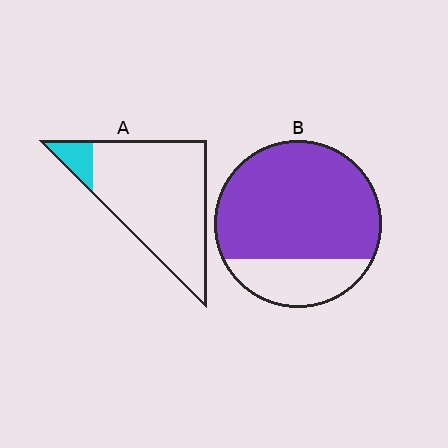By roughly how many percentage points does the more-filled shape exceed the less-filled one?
By roughly 65 percentage points (B over A).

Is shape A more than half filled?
No.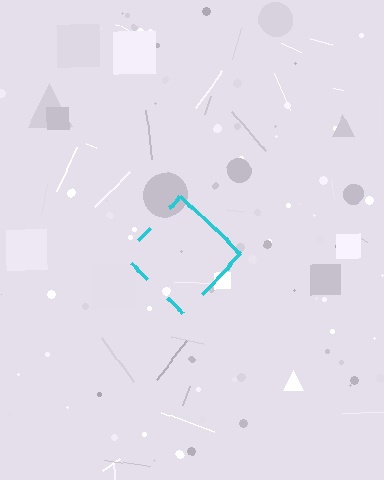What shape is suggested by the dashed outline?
The dashed outline suggests a diamond.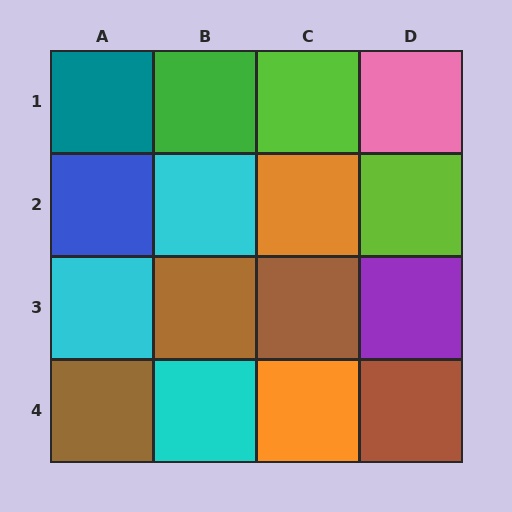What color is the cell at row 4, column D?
Brown.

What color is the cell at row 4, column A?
Brown.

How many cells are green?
1 cell is green.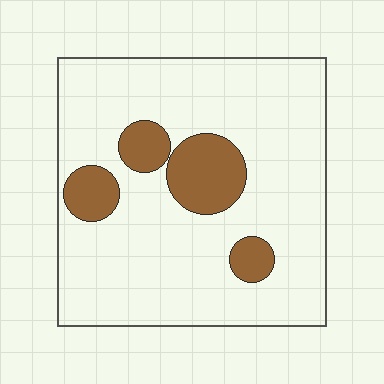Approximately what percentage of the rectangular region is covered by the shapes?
Approximately 15%.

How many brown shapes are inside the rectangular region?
4.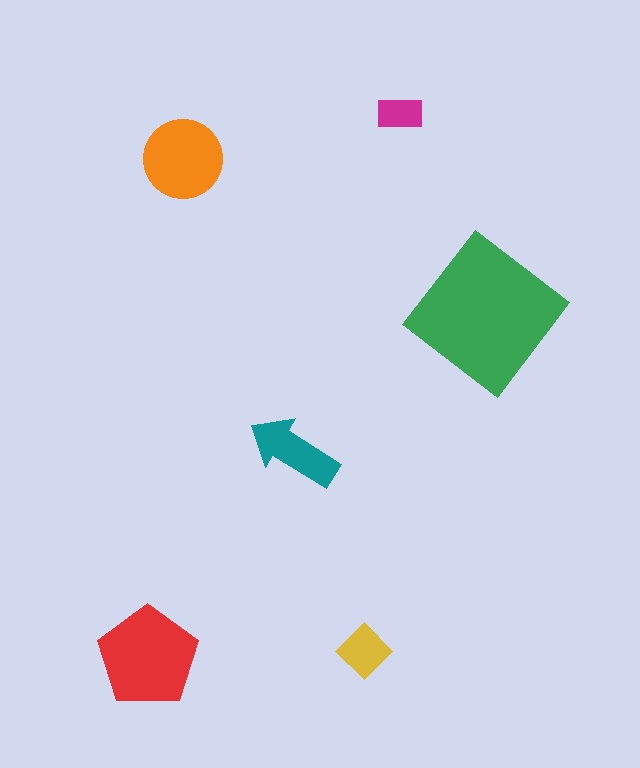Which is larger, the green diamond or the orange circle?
The green diamond.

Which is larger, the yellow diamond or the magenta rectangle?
The yellow diamond.